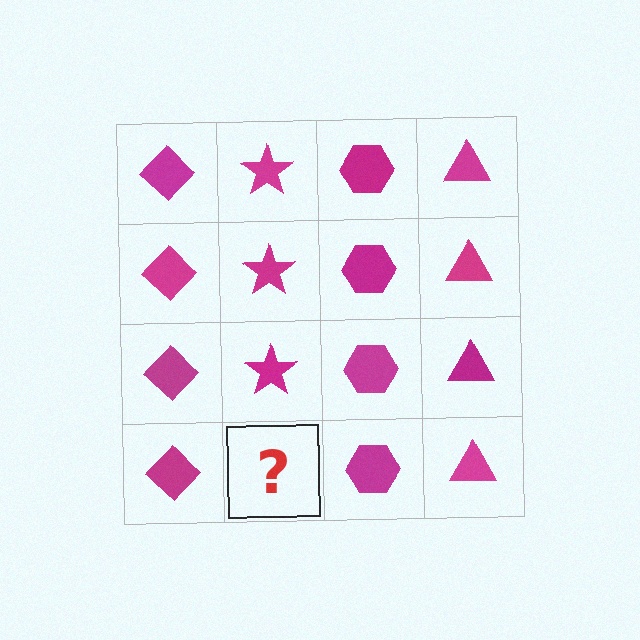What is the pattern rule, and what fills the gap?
The rule is that each column has a consistent shape. The gap should be filled with a magenta star.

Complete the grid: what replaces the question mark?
The question mark should be replaced with a magenta star.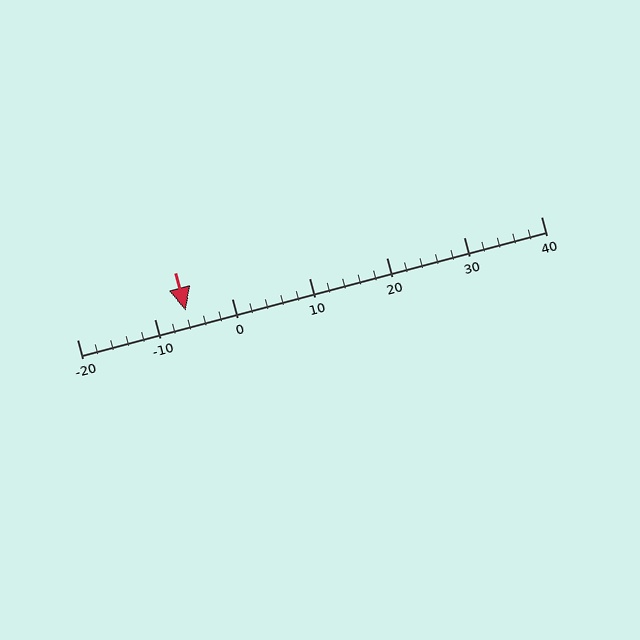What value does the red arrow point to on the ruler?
The red arrow points to approximately -6.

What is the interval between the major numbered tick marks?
The major tick marks are spaced 10 units apart.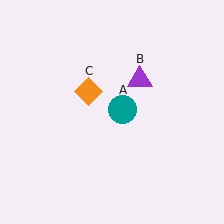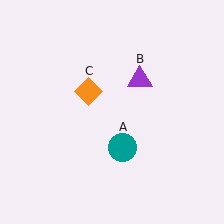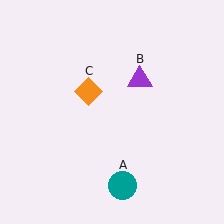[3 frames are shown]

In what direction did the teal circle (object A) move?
The teal circle (object A) moved down.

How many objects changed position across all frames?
1 object changed position: teal circle (object A).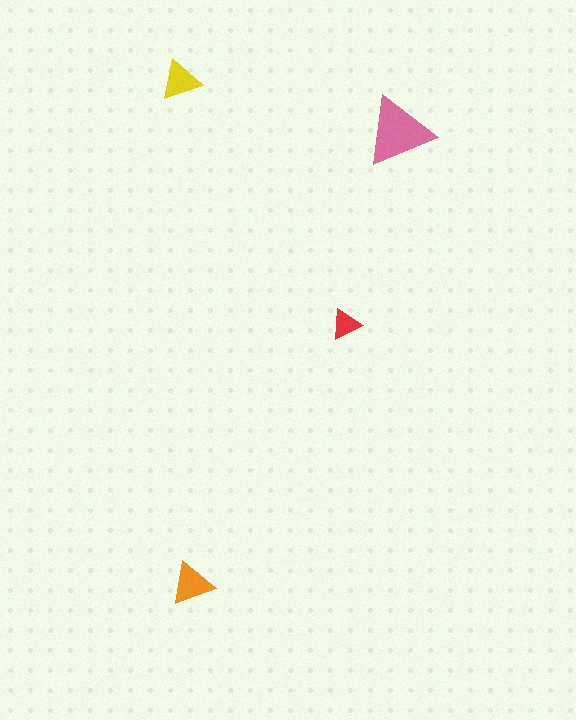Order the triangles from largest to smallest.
the pink one, the orange one, the yellow one, the red one.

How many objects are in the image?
There are 4 objects in the image.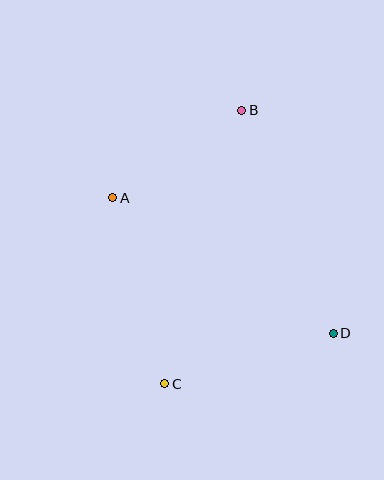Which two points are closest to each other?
Points A and B are closest to each other.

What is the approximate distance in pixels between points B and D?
The distance between B and D is approximately 241 pixels.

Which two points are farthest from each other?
Points B and C are farthest from each other.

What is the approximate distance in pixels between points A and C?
The distance between A and C is approximately 193 pixels.